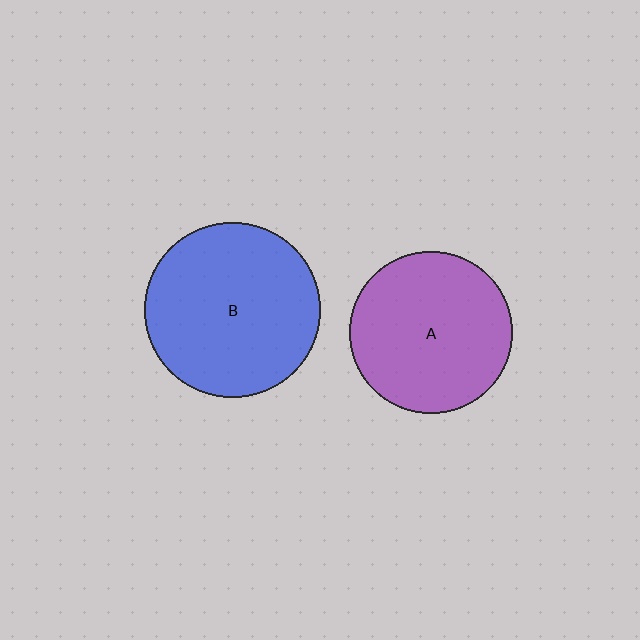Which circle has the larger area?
Circle B (blue).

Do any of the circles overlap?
No, none of the circles overlap.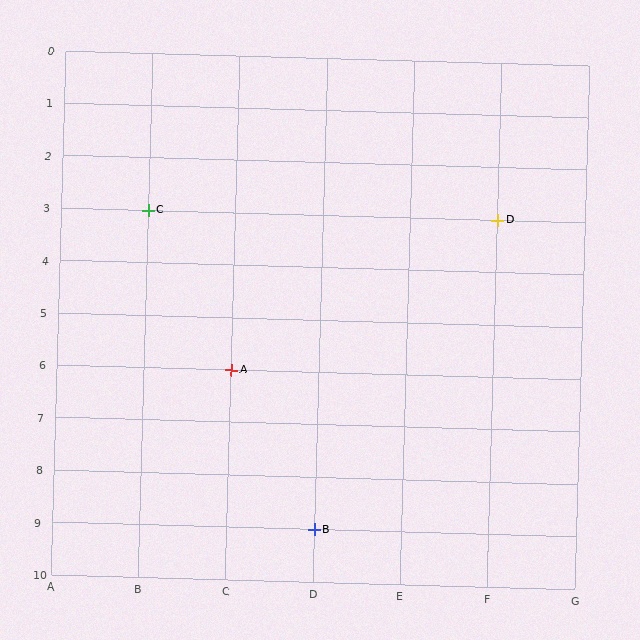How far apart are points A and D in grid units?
Points A and D are 3 columns and 3 rows apart (about 4.2 grid units diagonally).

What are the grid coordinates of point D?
Point D is at grid coordinates (F, 3).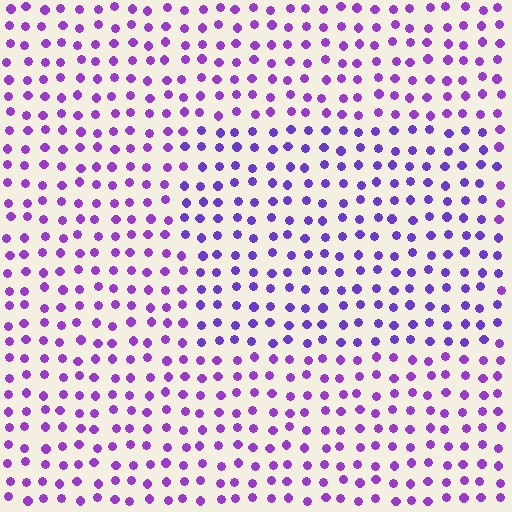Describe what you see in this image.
The image is filled with small purple elements in a uniform arrangement. A rectangle-shaped region is visible where the elements are tinted to a slightly different hue, forming a subtle color boundary.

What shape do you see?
I see a rectangle.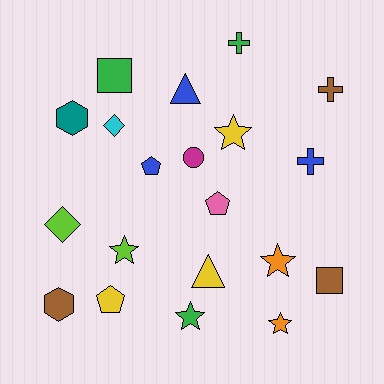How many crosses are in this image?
There are 3 crosses.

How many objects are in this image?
There are 20 objects.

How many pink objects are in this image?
There is 1 pink object.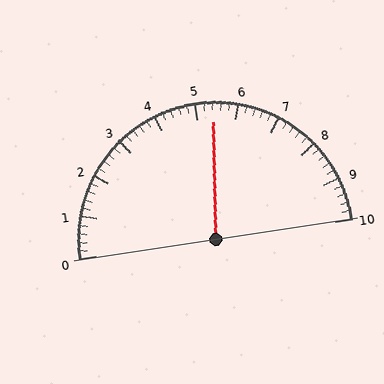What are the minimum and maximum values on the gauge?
The gauge ranges from 0 to 10.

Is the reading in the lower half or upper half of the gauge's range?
The reading is in the upper half of the range (0 to 10).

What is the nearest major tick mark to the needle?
The nearest major tick mark is 5.